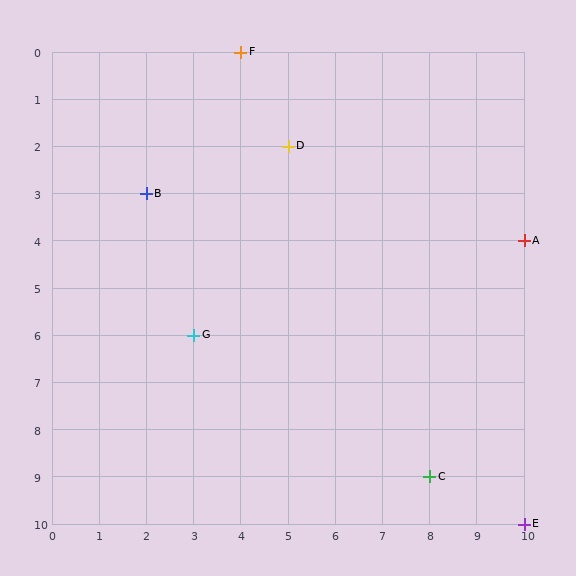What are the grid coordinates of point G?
Point G is at grid coordinates (3, 6).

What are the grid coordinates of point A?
Point A is at grid coordinates (10, 4).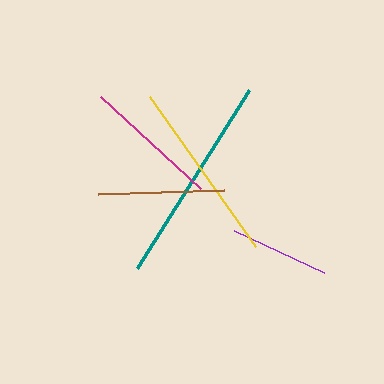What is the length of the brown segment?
The brown segment is approximately 126 pixels long.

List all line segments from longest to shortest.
From longest to shortest: teal, yellow, magenta, brown, purple.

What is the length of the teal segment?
The teal segment is approximately 210 pixels long.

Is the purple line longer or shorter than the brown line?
The brown line is longer than the purple line.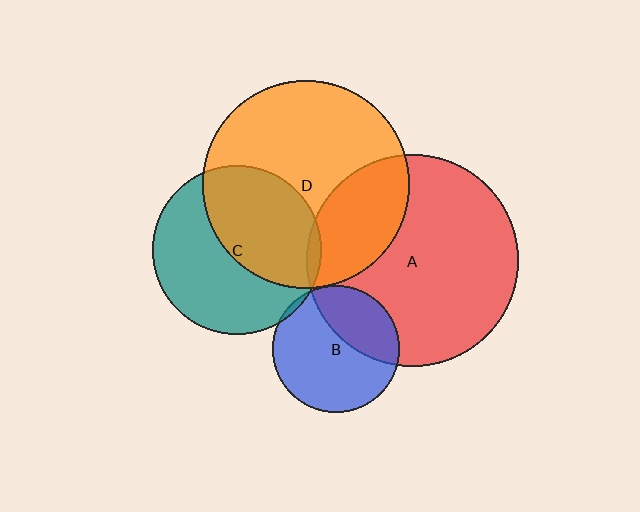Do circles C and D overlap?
Yes.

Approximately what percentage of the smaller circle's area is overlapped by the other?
Approximately 45%.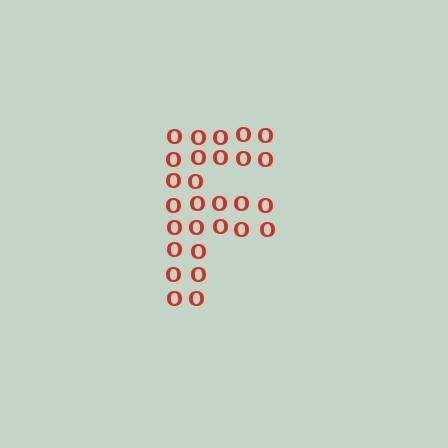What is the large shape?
The large shape is the letter F.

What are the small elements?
The small elements are letter O's.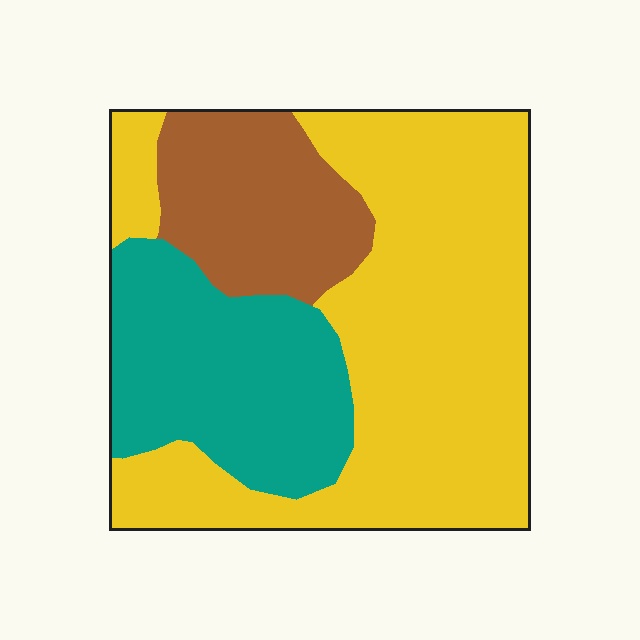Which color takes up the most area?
Yellow, at roughly 55%.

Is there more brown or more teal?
Teal.